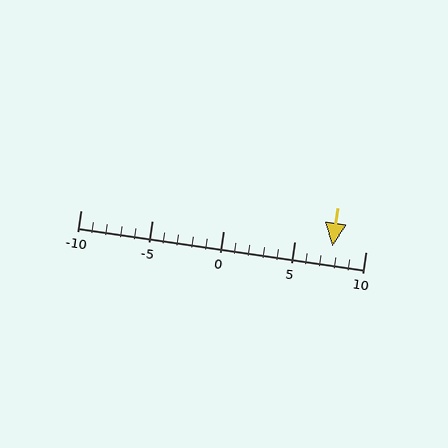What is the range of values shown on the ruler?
The ruler shows values from -10 to 10.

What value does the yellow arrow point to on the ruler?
The yellow arrow points to approximately 8.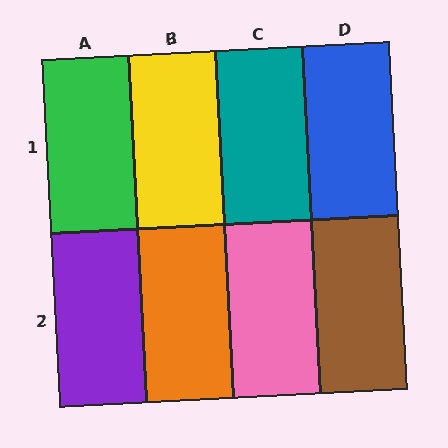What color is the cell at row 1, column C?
Teal.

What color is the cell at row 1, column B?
Yellow.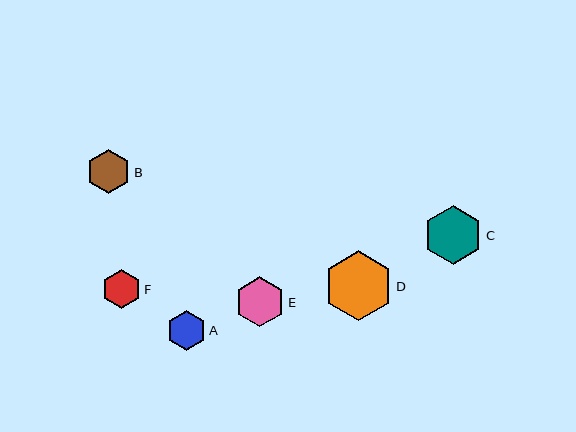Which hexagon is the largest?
Hexagon D is the largest with a size of approximately 70 pixels.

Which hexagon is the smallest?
Hexagon F is the smallest with a size of approximately 39 pixels.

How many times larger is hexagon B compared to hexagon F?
Hexagon B is approximately 1.1 times the size of hexagon F.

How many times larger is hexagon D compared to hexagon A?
Hexagon D is approximately 1.8 times the size of hexagon A.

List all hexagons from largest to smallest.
From largest to smallest: D, C, E, B, A, F.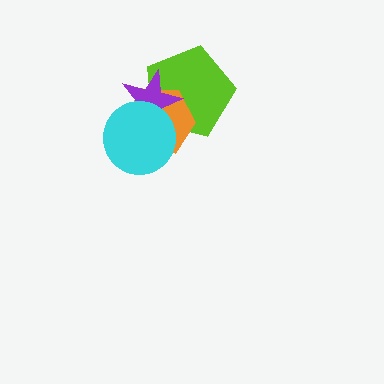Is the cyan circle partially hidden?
No, no other shape covers it.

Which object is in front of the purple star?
The cyan circle is in front of the purple star.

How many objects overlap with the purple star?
3 objects overlap with the purple star.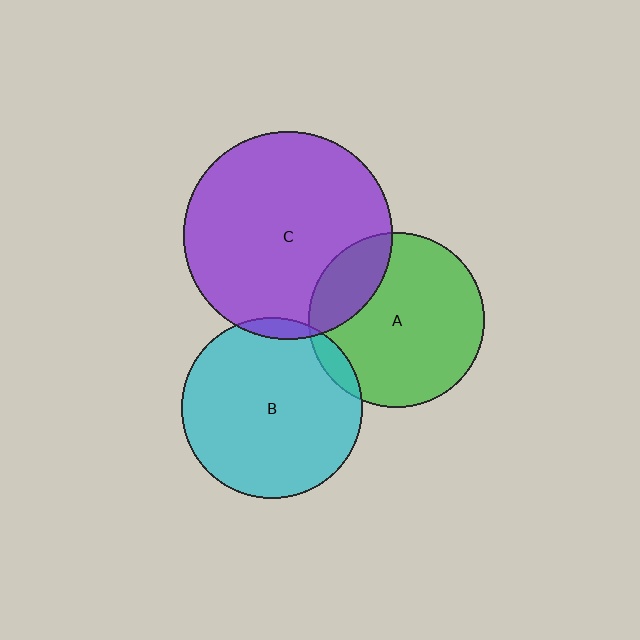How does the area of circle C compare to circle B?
Approximately 1.3 times.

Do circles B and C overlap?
Yes.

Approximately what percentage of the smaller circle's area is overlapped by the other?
Approximately 5%.